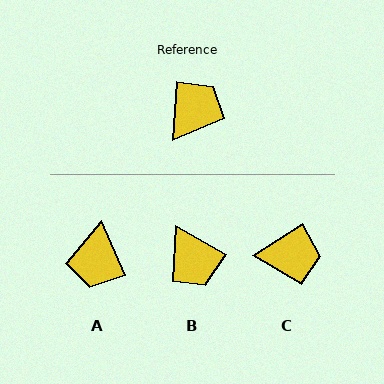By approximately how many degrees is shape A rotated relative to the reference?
Approximately 153 degrees clockwise.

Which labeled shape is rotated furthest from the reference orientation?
A, about 153 degrees away.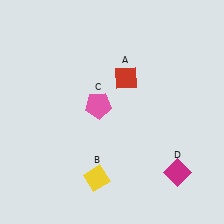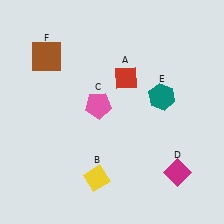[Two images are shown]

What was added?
A teal hexagon (E), a brown square (F) were added in Image 2.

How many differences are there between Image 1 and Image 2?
There are 2 differences between the two images.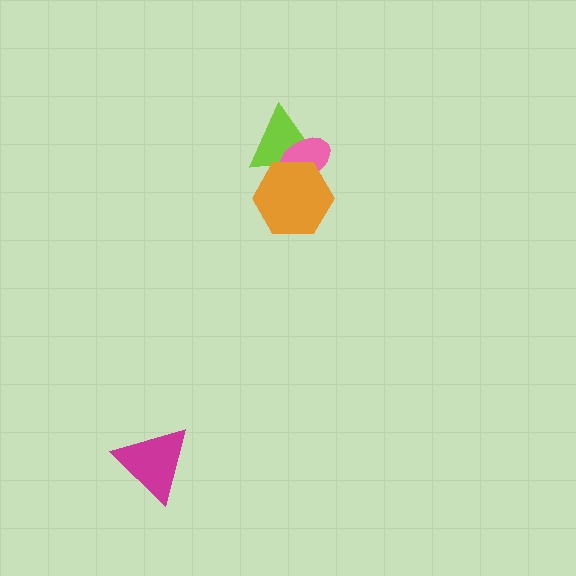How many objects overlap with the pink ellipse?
2 objects overlap with the pink ellipse.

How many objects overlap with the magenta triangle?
0 objects overlap with the magenta triangle.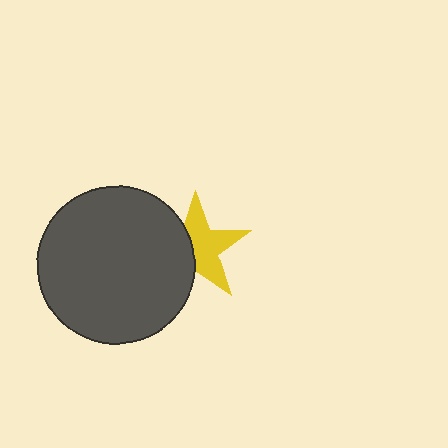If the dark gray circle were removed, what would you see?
You would see the complete yellow star.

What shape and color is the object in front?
The object in front is a dark gray circle.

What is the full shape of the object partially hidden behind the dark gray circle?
The partially hidden object is a yellow star.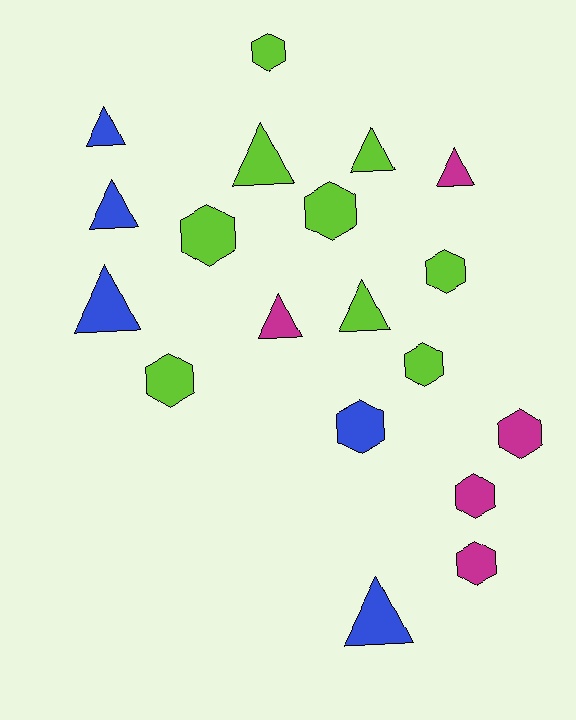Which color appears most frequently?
Lime, with 9 objects.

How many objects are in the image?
There are 19 objects.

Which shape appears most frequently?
Hexagon, with 10 objects.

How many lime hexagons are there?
There are 6 lime hexagons.